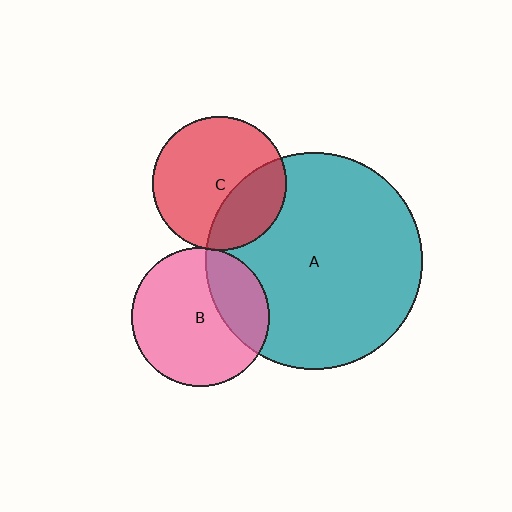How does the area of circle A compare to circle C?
Approximately 2.6 times.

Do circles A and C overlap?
Yes.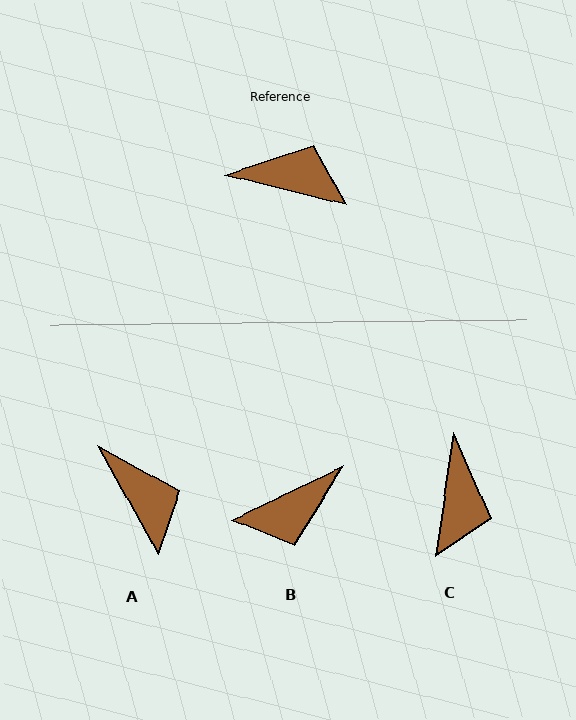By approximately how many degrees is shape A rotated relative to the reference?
Approximately 47 degrees clockwise.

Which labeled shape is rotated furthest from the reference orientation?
B, about 140 degrees away.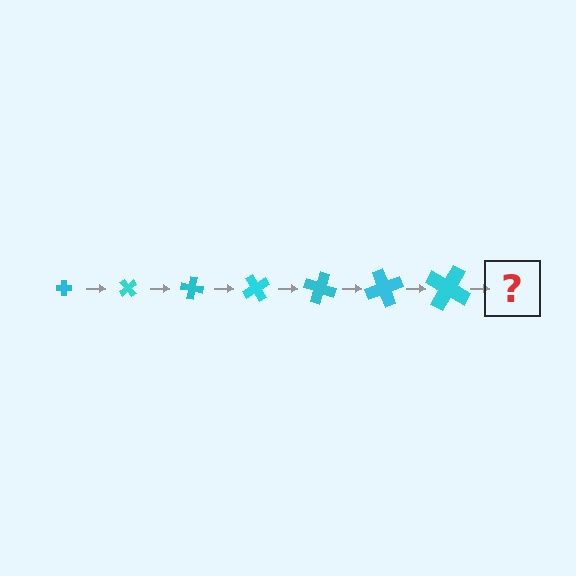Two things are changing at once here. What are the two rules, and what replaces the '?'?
The two rules are that the cross grows larger each step and it rotates 50 degrees each step. The '?' should be a cross, larger than the previous one and rotated 350 degrees from the start.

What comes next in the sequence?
The next element should be a cross, larger than the previous one and rotated 350 degrees from the start.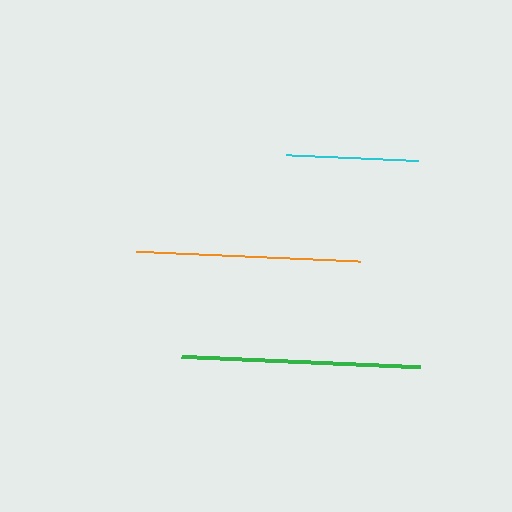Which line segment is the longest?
The green line is the longest at approximately 239 pixels.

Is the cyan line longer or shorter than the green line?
The green line is longer than the cyan line.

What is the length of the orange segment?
The orange segment is approximately 225 pixels long.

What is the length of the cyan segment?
The cyan segment is approximately 132 pixels long.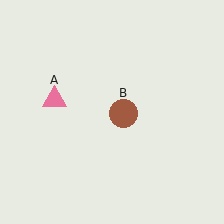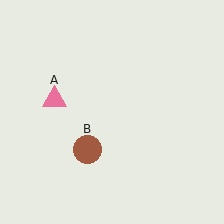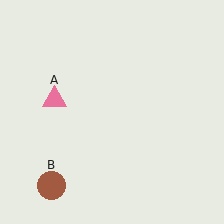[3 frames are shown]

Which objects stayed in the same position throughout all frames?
Pink triangle (object A) remained stationary.